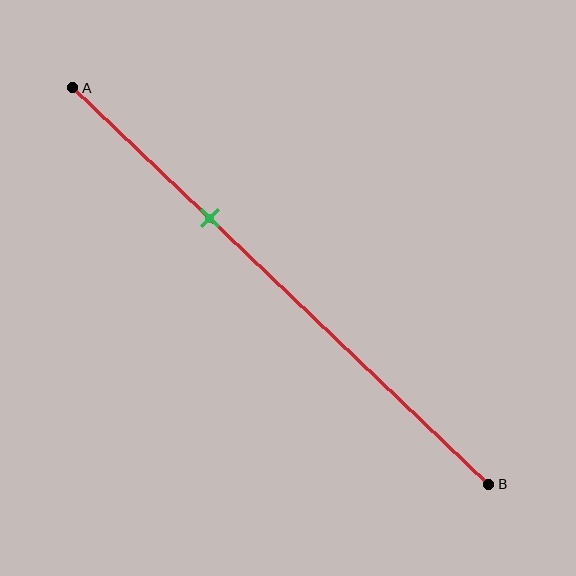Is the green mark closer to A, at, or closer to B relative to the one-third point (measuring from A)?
The green mark is approximately at the one-third point of segment AB.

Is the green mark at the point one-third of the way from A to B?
Yes, the mark is approximately at the one-third point.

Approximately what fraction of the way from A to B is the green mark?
The green mark is approximately 35% of the way from A to B.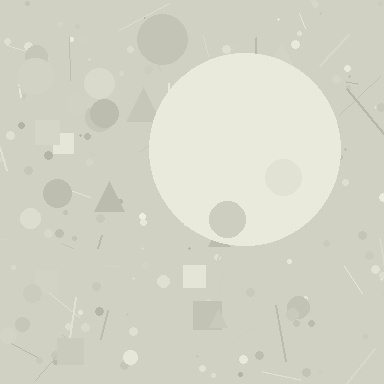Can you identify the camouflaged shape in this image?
The camouflaged shape is a circle.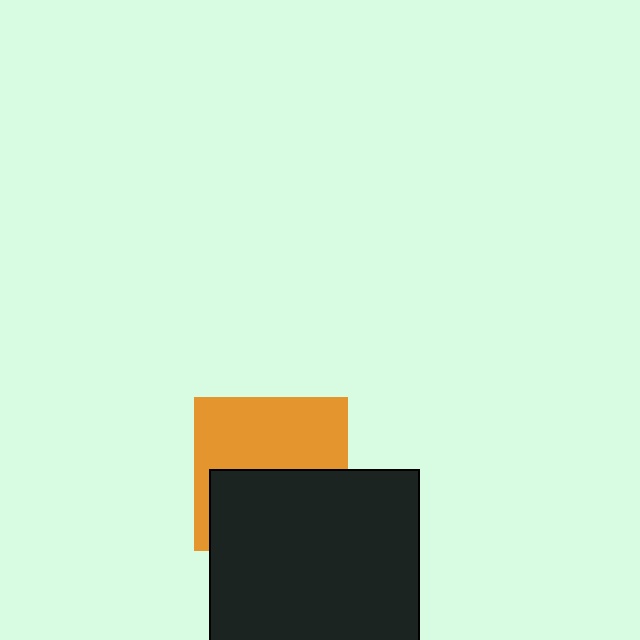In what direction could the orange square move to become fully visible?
The orange square could move up. That would shift it out from behind the black square entirely.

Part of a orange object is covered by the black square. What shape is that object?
It is a square.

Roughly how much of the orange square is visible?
About half of it is visible (roughly 52%).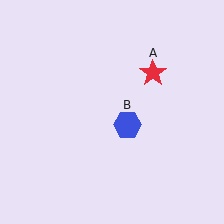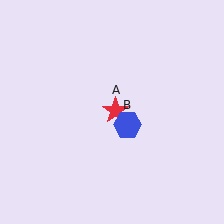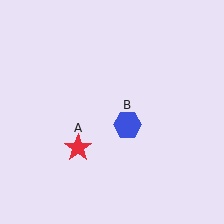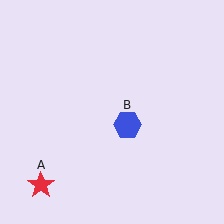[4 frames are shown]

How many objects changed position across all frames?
1 object changed position: red star (object A).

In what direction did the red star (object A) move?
The red star (object A) moved down and to the left.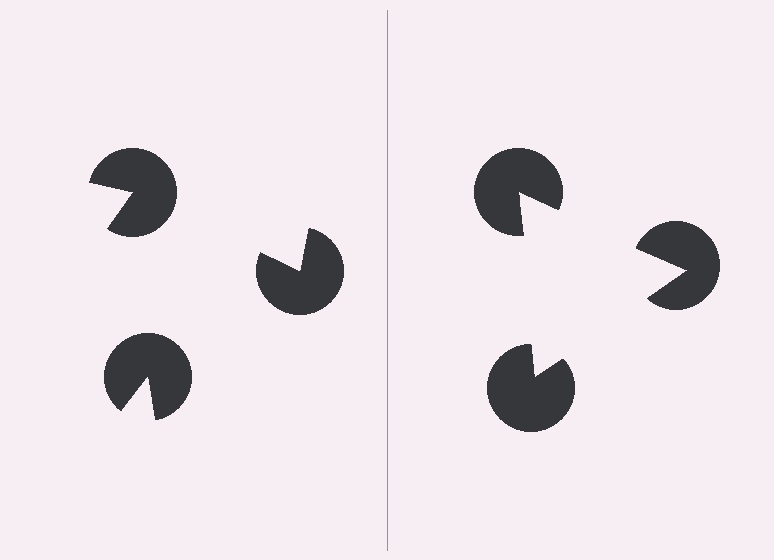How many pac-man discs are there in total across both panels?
6 — 3 on each side.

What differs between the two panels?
The pac-man discs are positioned identically on both sides; only the wedge orientations differ. On the right they align to a triangle; on the left they are misaligned.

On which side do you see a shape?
An illusory triangle appears on the right side. On the left side the wedge cuts are rotated, so no coherent shape forms.